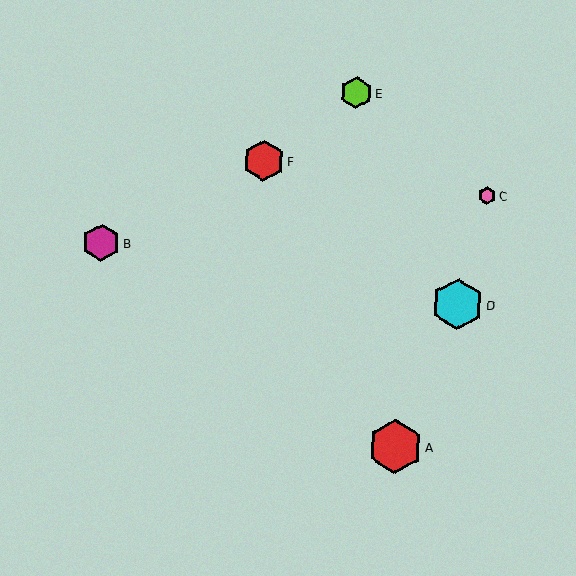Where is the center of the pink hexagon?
The center of the pink hexagon is at (487, 195).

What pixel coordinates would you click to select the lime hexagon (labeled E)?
Click at (356, 93) to select the lime hexagon E.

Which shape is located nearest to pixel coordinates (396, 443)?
The red hexagon (labeled A) at (395, 446) is nearest to that location.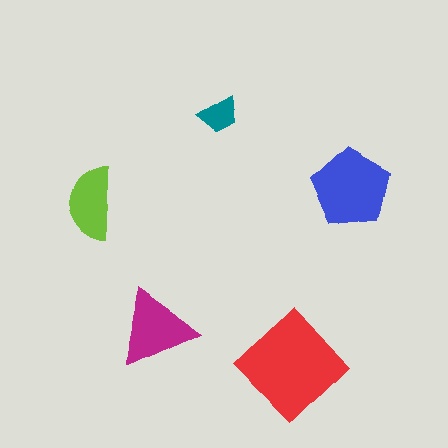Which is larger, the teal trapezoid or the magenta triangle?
The magenta triangle.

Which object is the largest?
The red diamond.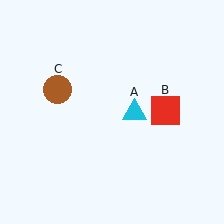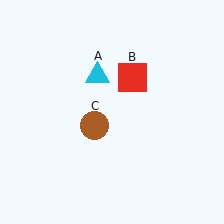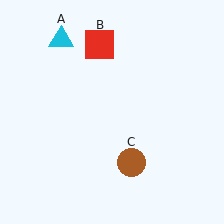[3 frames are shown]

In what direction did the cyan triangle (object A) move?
The cyan triangle (object A) moved up and to the left.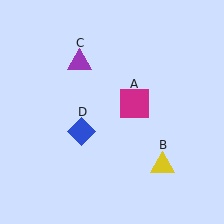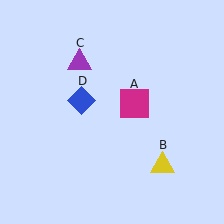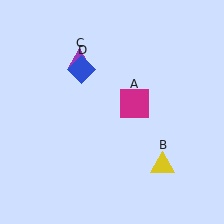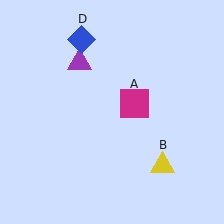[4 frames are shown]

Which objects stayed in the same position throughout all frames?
Magenta square (object A) and yellow triangle (object B) and purple triangle (object C) remained stationary.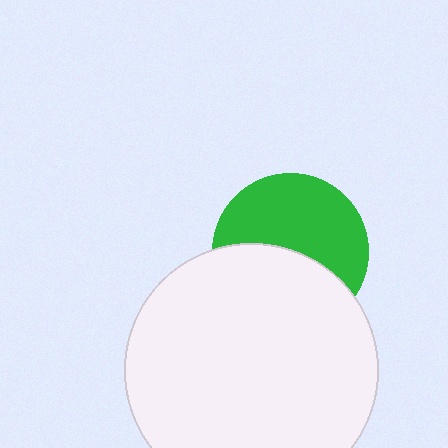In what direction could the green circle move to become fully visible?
The green circle could move up. That would shift it out from behind the white circle entirely.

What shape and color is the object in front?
The object in front is a white circle.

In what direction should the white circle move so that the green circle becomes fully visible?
The white circle should move down. That is the shortest direction to clear the overlap and leave the green circle fully visible.